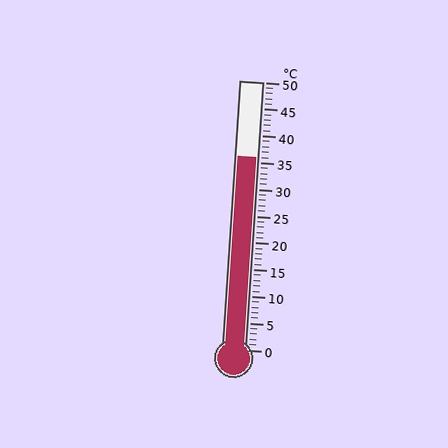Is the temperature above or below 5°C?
The temperature is above 5°C.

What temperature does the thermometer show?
The thermometer shows approximately 36°C.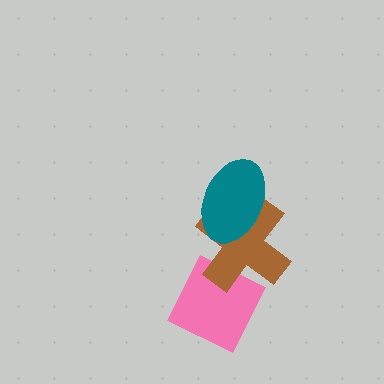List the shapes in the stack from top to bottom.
From top to bottom: the teal ellipse, the brown cross, the pink diamond.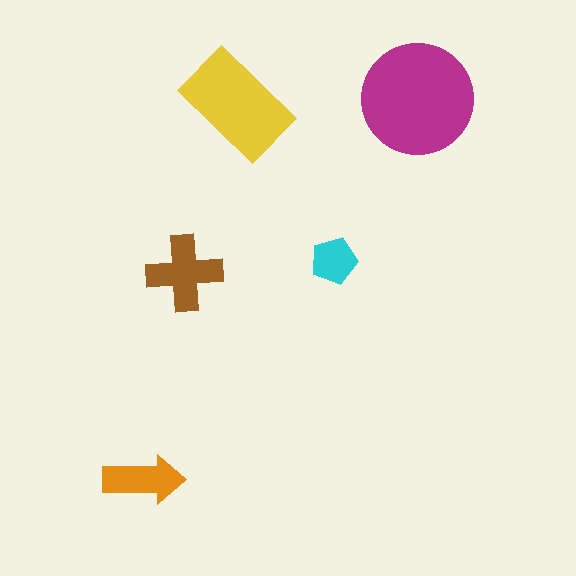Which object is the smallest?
The cyan pentagon.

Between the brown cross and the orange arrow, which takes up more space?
The brown cross.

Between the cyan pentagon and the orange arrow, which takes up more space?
The orange arrow.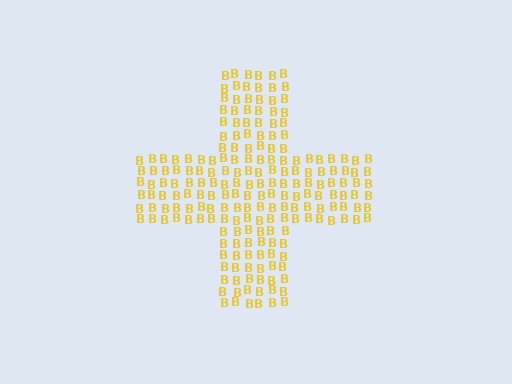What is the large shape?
The large shape is a cross.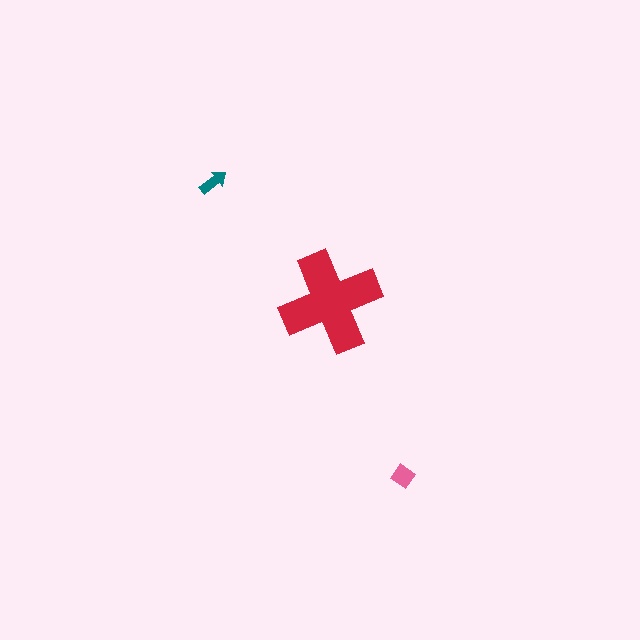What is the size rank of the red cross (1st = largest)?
1st.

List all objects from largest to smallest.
The red cross, the pink diamond, the teal arrow.